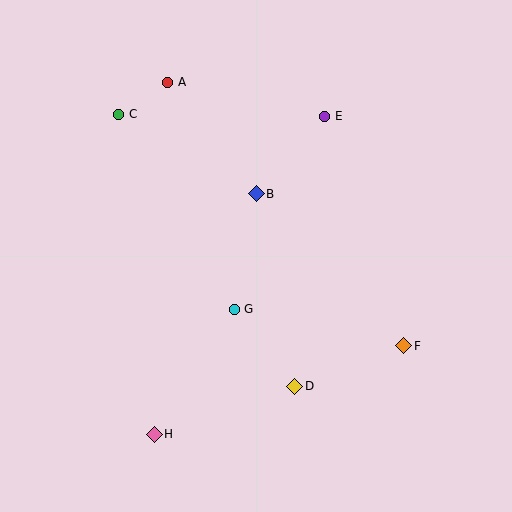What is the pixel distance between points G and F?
The distance between G and F is 174 pixels.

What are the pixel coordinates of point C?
Point C is at (119, 114).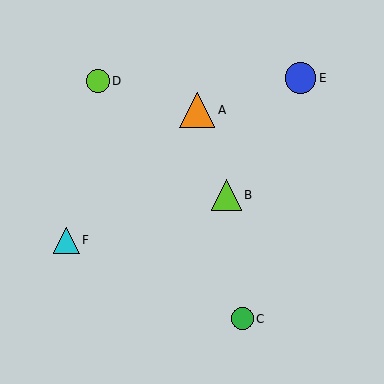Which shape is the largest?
The orange triangle (labeled A) is the largest.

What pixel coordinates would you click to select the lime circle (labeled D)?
Click at (98, 81) to select the lime circle D.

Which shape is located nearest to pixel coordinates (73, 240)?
The cyan triangle (labeled F) at (66, 240) is nearest to that location.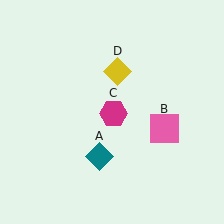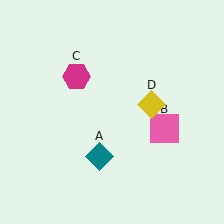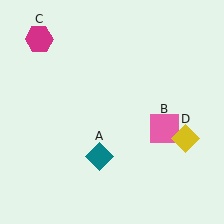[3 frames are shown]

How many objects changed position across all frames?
2 objects changed position: magenta hexagon (object C), yellow diamond (object D).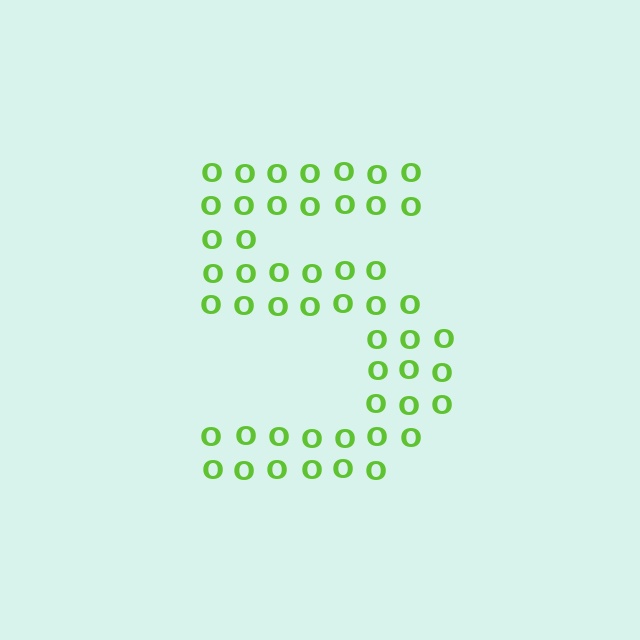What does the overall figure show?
The overall figure shows the digit 5.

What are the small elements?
The small elements are letter O's.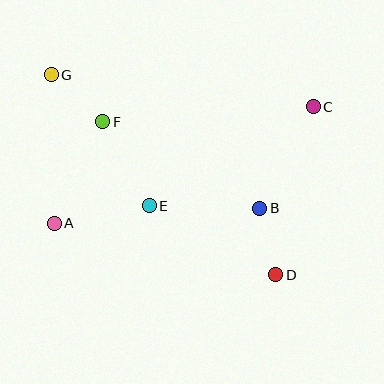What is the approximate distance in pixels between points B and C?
The distance between B and C is approximately 115 pixels.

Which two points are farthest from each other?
Points D and G are farthest from each other.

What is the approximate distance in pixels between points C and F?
The distance between C and F is approximately 211 pixels.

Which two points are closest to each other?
Points B and D are closest to each other.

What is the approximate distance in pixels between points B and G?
The distance between B and G is approximately 247 pixels.